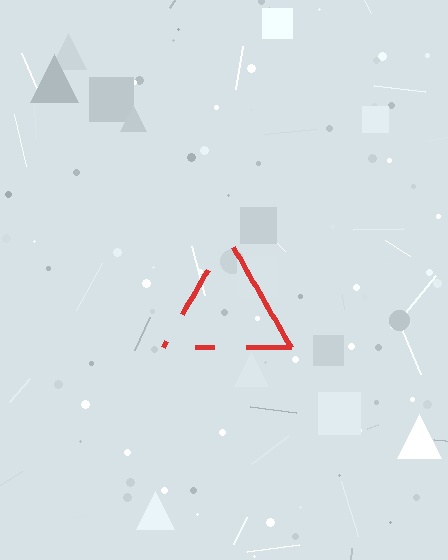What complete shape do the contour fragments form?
The contour fragments form a triangle.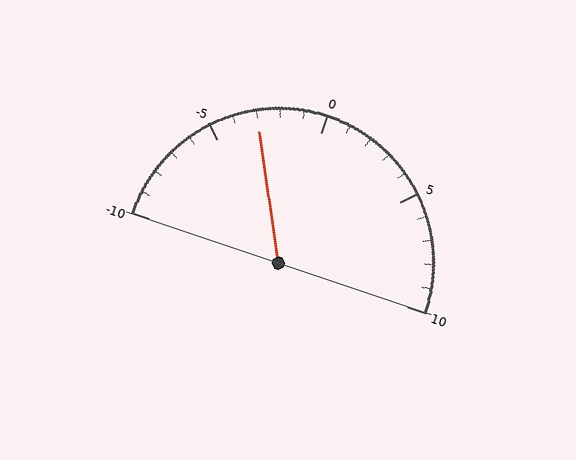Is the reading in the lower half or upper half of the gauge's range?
The reading is in the lower half of the range (-10 to 10).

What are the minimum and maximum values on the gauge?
The gauge ranges from -10 to 10.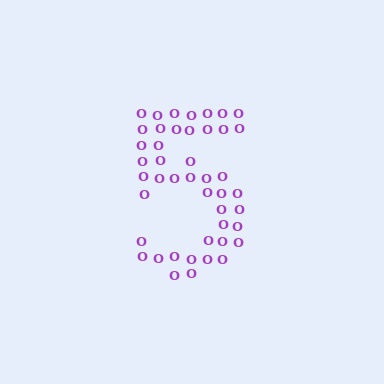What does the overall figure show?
The overall figure shows the digit 5.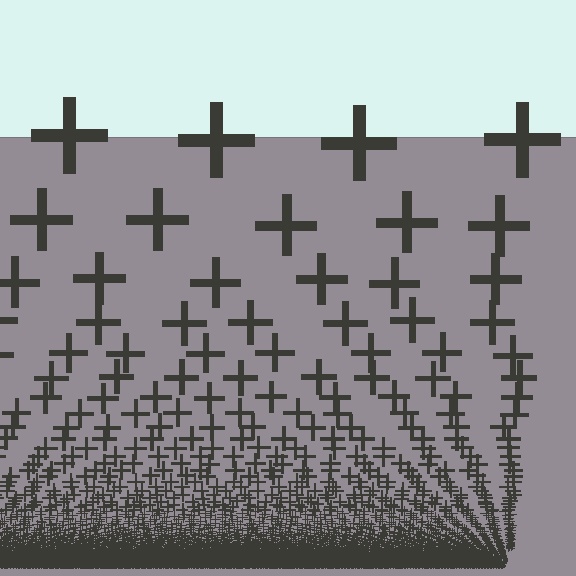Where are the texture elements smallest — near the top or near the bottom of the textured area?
Near the bottom.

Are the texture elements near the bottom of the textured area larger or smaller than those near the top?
Smaller. The gradient is inverted — elements near the bottom are smaller and denser.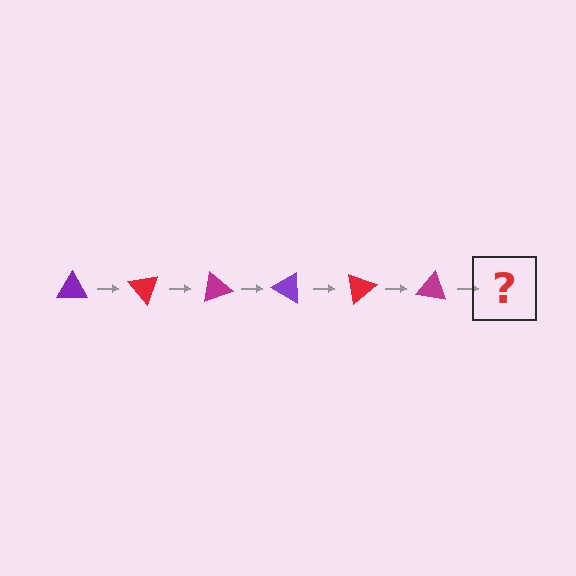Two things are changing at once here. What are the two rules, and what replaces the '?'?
The two rules are that it rotates 50 degrees each step and the color cycles through purple, red, and magenta. The '?' should be a purple triangle, rotated 300 degrees from the start.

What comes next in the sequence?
The next element should be a purple triangle, rotated 300 degrees from the start.